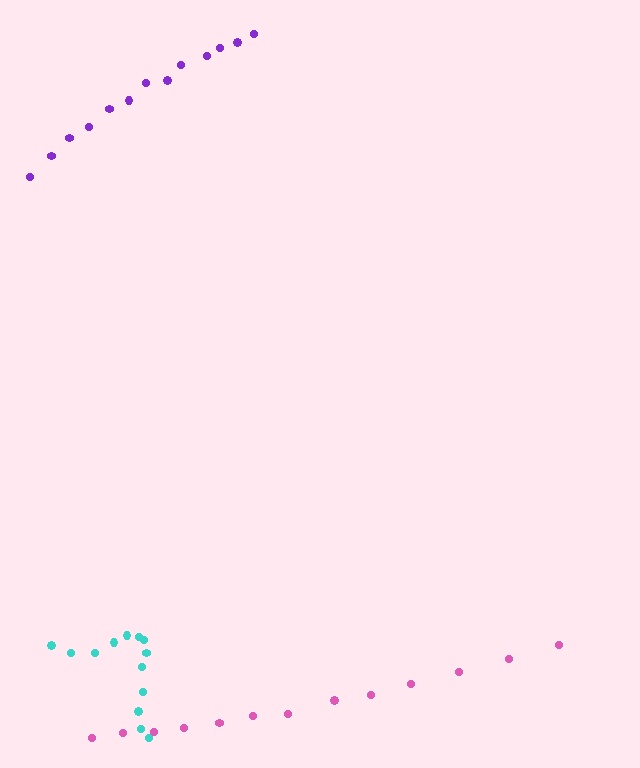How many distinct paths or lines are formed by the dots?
There are 3 distinct paths.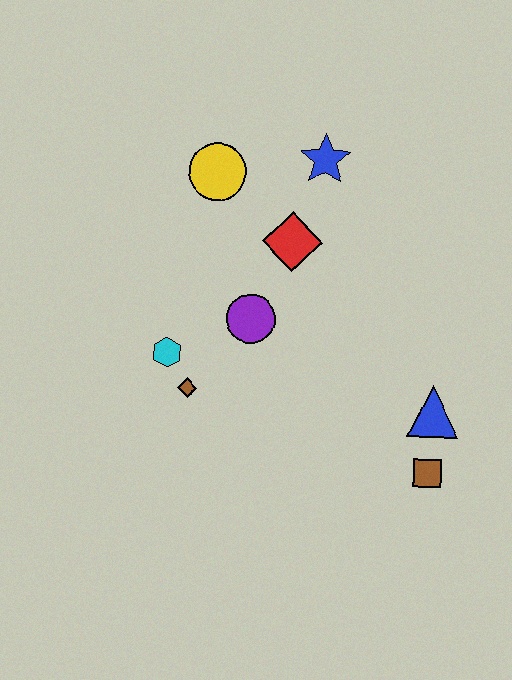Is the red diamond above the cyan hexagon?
Yes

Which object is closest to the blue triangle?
The brown square is closest to the blue triangle.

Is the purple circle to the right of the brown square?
No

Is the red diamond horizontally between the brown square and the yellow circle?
Yes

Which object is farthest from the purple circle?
The brown square is farthest from the purple circle.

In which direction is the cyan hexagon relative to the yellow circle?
The cyan hexagon is below the yellow circle.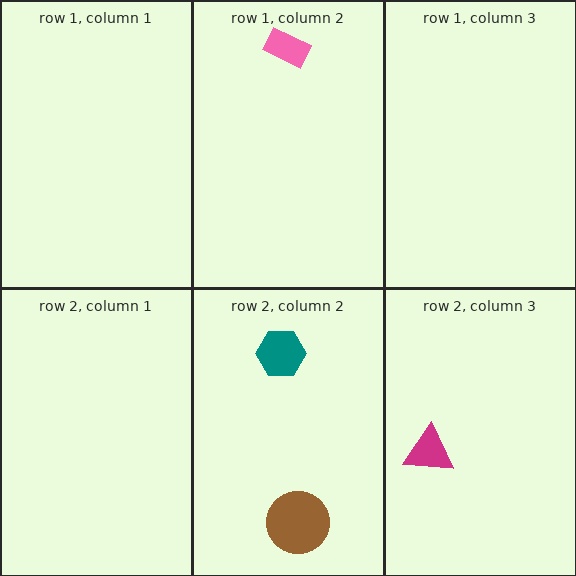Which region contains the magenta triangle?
The row 2, column 3 region.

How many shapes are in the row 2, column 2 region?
2.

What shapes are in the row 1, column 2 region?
The pink rectangle.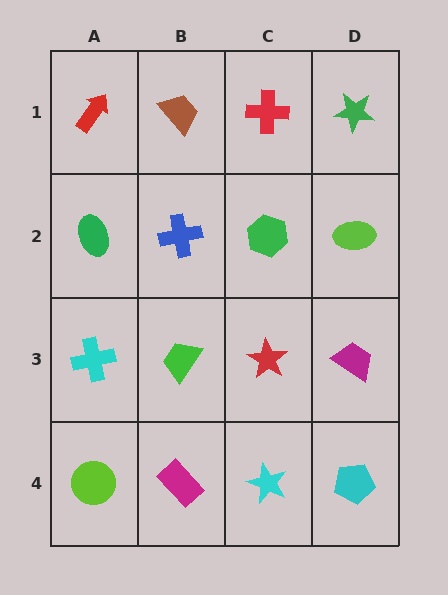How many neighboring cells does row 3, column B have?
4.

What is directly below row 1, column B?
A blue cross.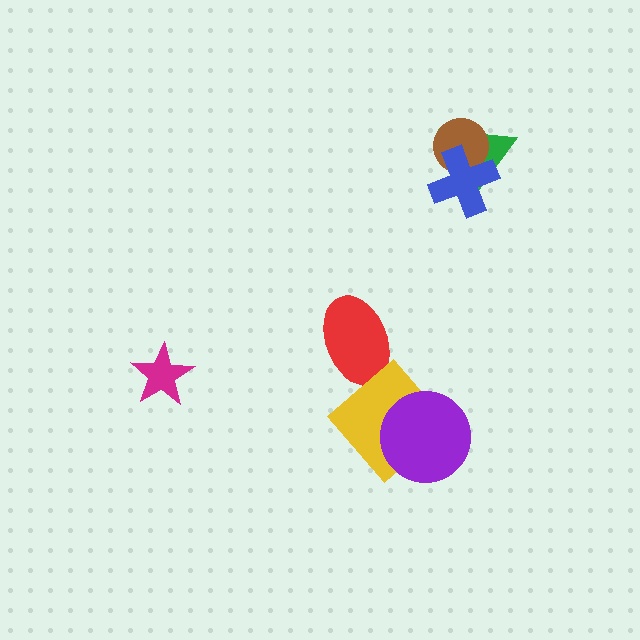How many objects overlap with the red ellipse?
0 objects overlap with the red ellipse.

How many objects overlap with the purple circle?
1 object overlaps with the purple circle.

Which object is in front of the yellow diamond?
The purple circle is in front of the yellow diamond.